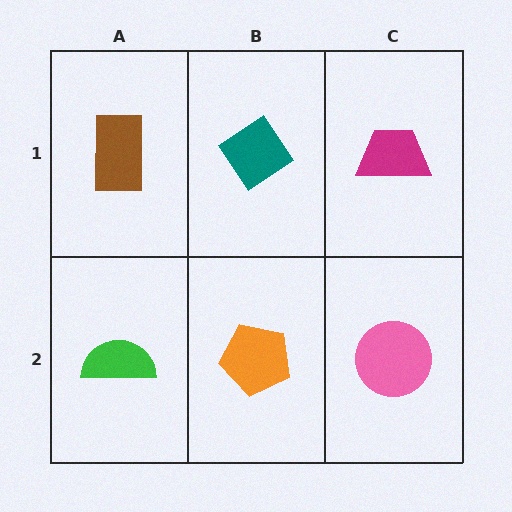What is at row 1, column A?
A brown rectangle.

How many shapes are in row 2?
3 shapes.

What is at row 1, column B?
A teal diamond.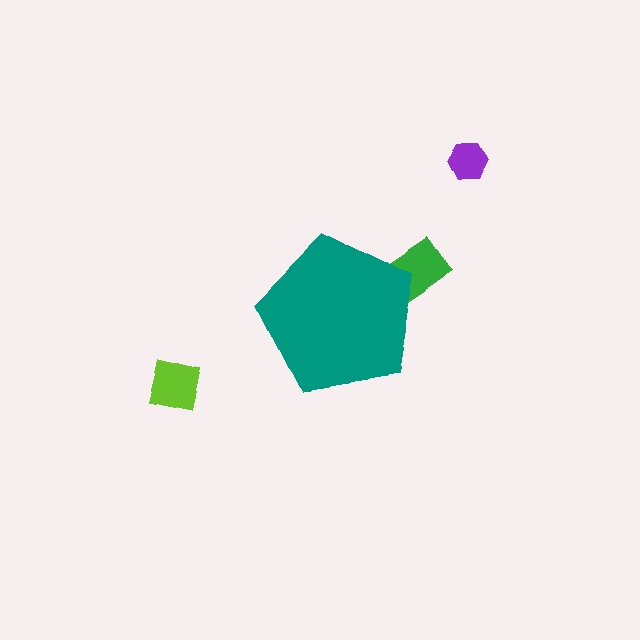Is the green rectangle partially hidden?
Yes, the green rectangle is partially hidden behind the teal pentagon.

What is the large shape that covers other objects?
A teal pentagon.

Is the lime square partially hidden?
No, the lime square is fully visible.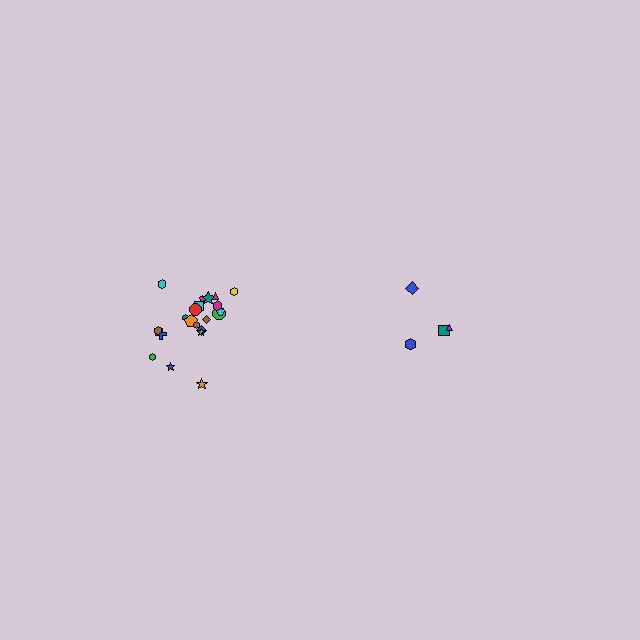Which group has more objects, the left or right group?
The left group.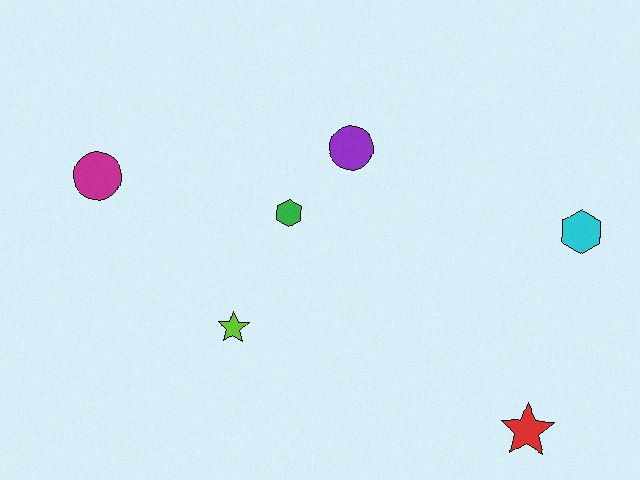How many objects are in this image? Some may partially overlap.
There are 6 objects.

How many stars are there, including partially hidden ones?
There are 2 stars.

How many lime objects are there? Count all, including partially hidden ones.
There is 1 lime object.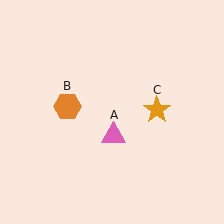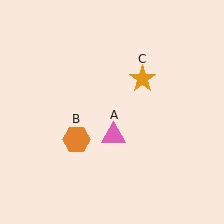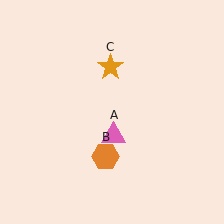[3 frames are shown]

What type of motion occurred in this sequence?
The orange hexagon (object B), orange star (object C) rotated counterclockwise around the center of the scene.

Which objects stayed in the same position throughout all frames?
Pink triangle (object A) remained stationary.